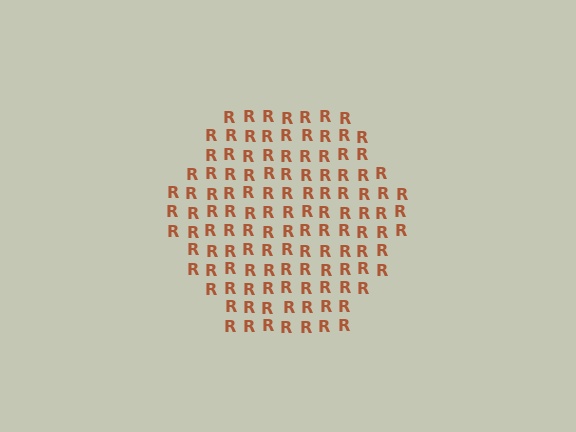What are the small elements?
The small elements are letter R's.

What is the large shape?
The large shape is a hexagon.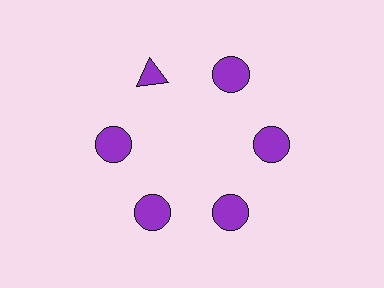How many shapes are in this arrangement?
There are 6 shapes arranged in a ring pattern.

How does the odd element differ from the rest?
It has a different shape: triangle instead of circle.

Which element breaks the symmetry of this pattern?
The purple triangle at roughly the 11 o'clock position breaks the symmetry. All other shapes are purple circles.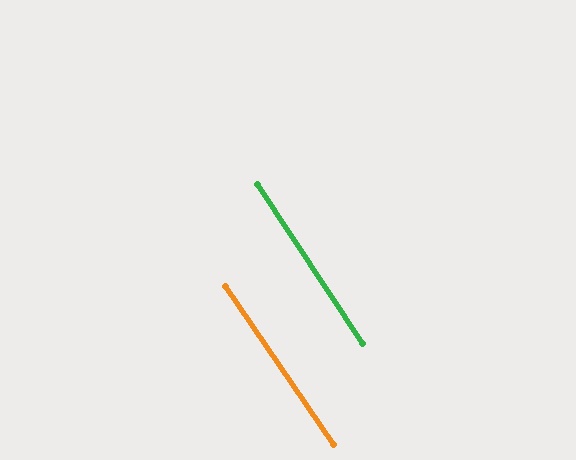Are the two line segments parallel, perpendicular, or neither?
Parallel — their directions differ by only 1.1°.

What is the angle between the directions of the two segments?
Approximately 1 degree.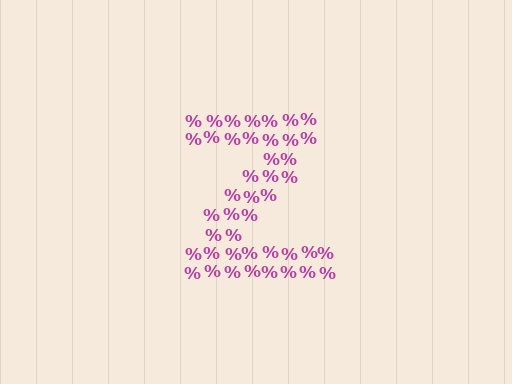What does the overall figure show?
The overall figure shows the letter Z.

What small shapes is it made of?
It is made of small percent signs.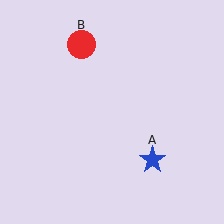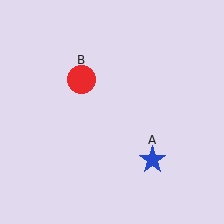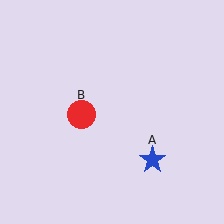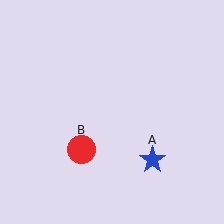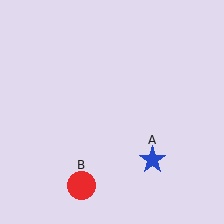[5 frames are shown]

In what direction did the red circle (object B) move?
The red circle (object B) moved down.